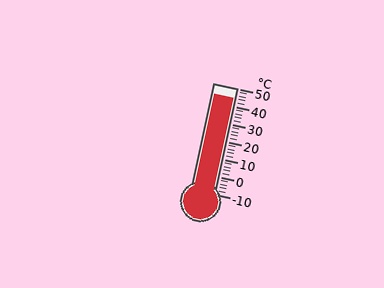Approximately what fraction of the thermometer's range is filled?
The thermometer is filled to approximately 90% of its range.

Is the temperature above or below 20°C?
The temperature is above 20°C.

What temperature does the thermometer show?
The thermometer shows approximately 44°C.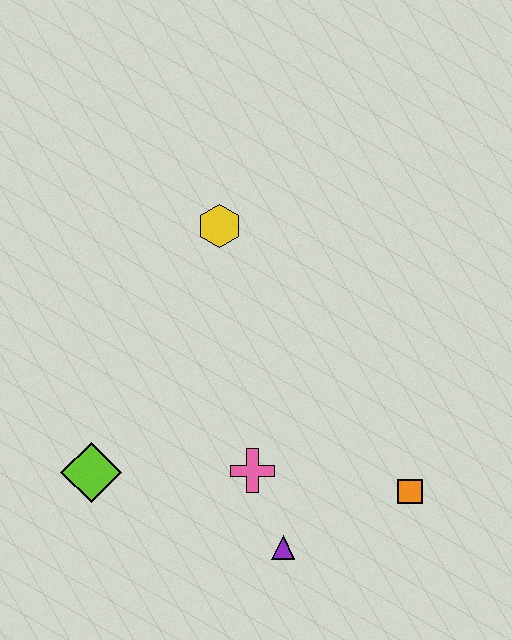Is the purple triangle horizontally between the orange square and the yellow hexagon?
Yes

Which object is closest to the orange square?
The purple triangle is closest to the orange square.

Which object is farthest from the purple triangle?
The yellow hexagon is farthest from the purple triangle.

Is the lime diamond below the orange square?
No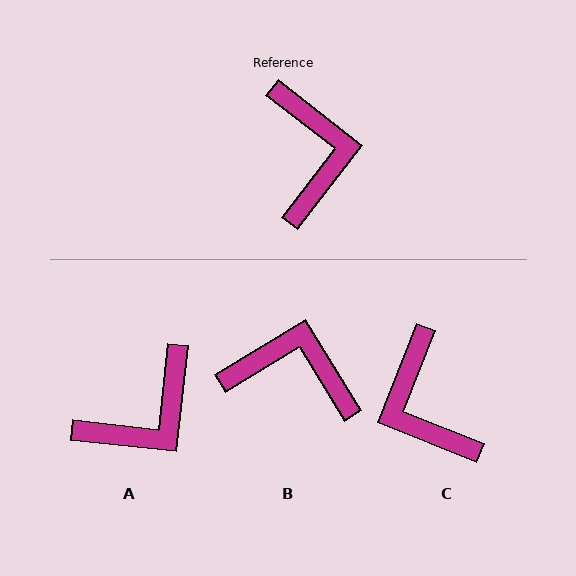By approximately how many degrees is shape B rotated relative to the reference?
Approximately 69 degrees counter-clockwise.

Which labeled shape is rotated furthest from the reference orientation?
C, about 164 degrees away.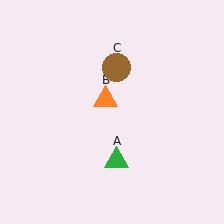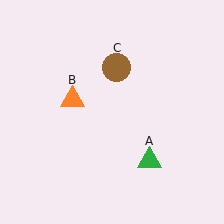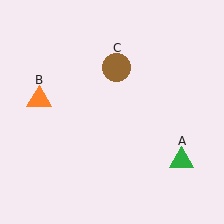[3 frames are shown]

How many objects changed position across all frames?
2 objects changed position: green triangle (object A), orange triangle (object B).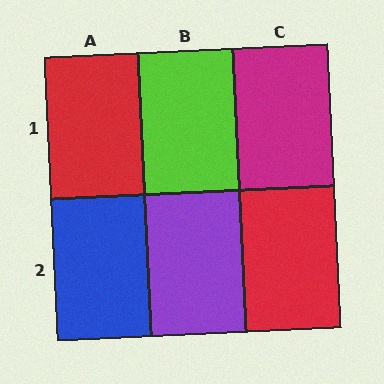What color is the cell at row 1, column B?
Lime.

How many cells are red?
2 cells are red.